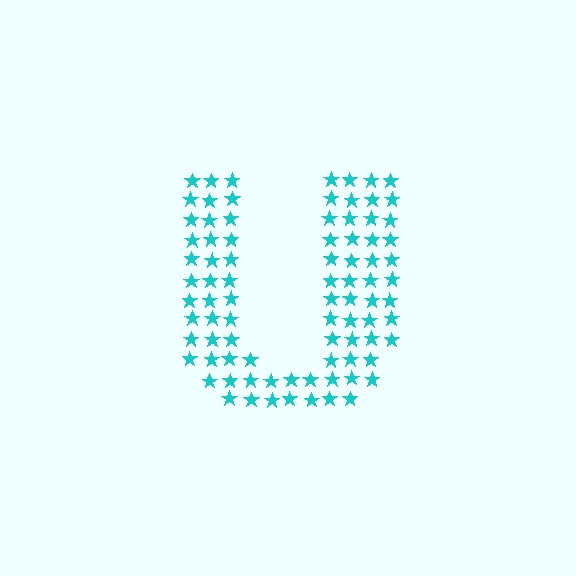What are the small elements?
The small elements are stars.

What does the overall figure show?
The overall figure shows the letter U.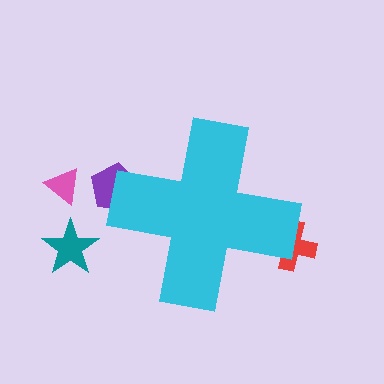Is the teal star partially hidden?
No, the teal star is fully visible.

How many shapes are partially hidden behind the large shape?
2 shapes are partially hidden.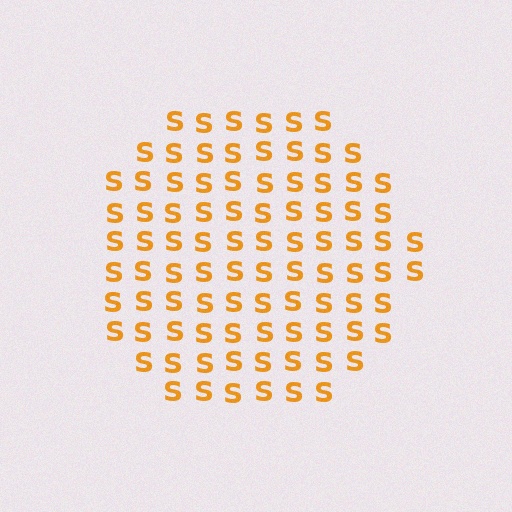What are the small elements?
The small elements are letter S's.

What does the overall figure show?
The overall figure shows a circle.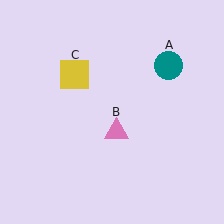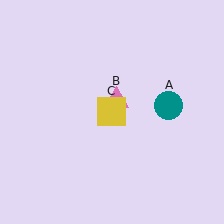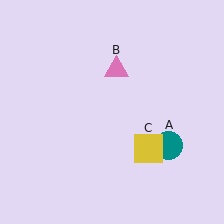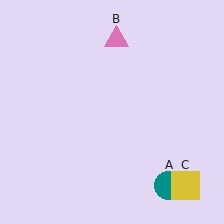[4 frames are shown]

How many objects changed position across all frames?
3 objects changed position: teal circle (object A), pink triangle (object B), yellow square (object C).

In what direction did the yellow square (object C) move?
The yellow square (object C) moved down and to the right.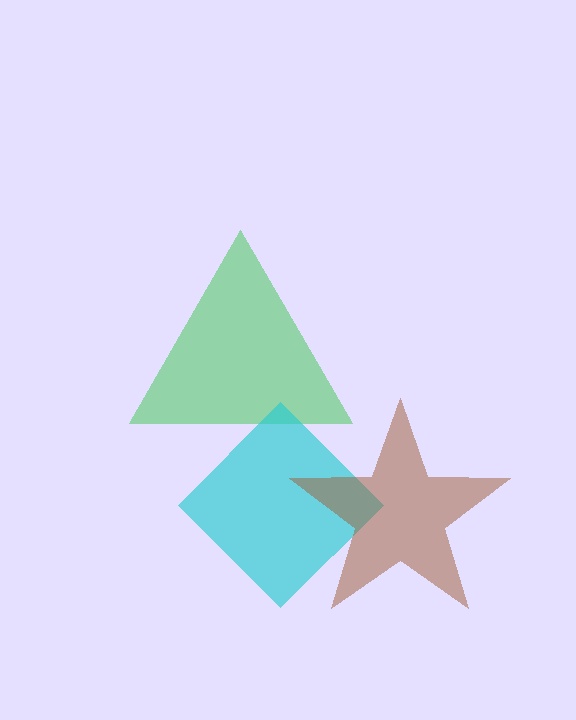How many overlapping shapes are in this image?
There are 3 overlapping shapes in the image.